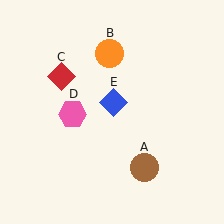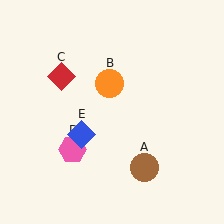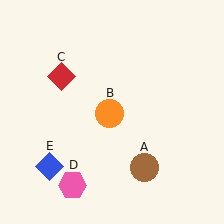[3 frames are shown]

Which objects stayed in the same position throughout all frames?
Brown circle (object A) and red diamond (object C) remained stationary.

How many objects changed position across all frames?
3 objects changed position: orange circle (object B), pink hexagon (object D), blue diamond (object E).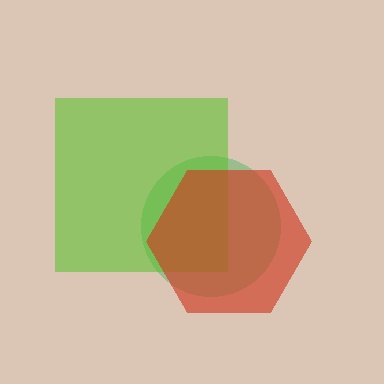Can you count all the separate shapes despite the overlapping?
Yes, there are 3 separate shapes.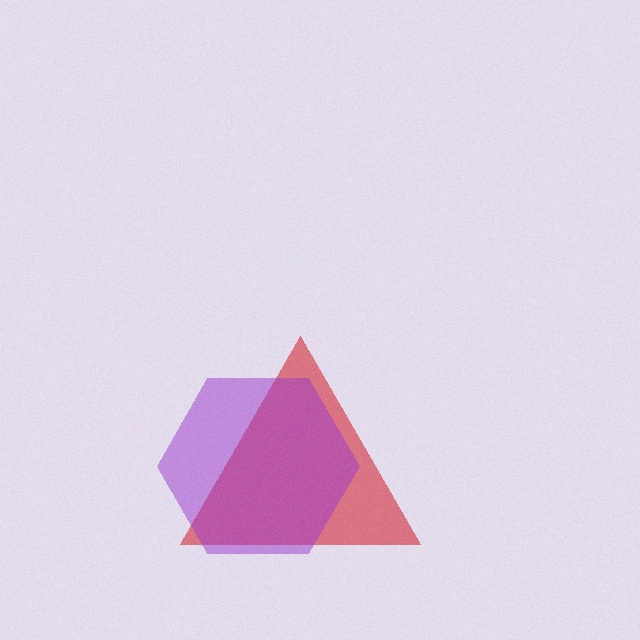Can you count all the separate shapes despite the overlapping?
Yes, there are 2 separate shapes.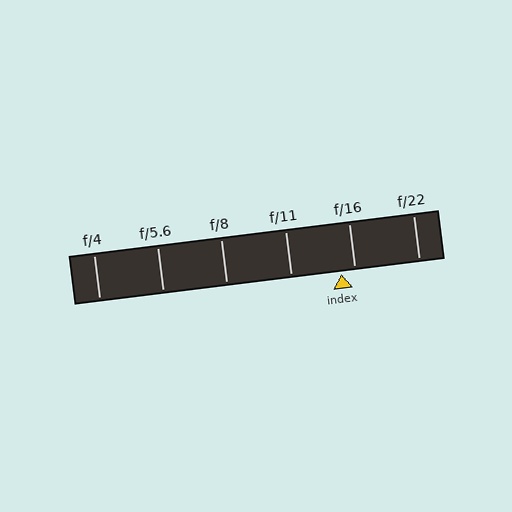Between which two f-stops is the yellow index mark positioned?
The index mark is between f/11 and f/16.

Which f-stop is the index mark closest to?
The index mark is closest to f/16.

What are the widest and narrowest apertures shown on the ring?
The widest aperture shown is f/4 and the narrowest is f/22.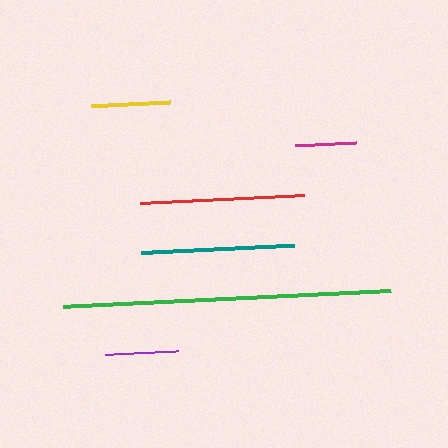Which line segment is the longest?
The green line is the longest at approximately 328 pixels.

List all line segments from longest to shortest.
From longest to shortest: green, red, teal, yellow, purple, magenta.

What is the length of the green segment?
The green segment is approximately 328 pixels long.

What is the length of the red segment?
The red segment is approximately 164 pixels long.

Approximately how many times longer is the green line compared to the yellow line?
The green line is approximately 4.1 times the length of the yellow line.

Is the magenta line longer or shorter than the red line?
The red line is longer than the magenta line.